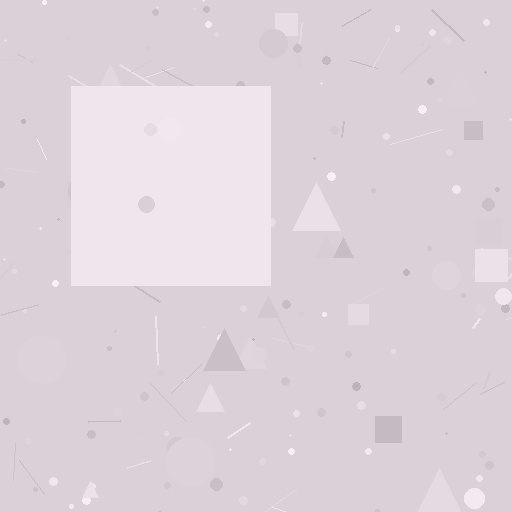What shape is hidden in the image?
A square is hidden in the image.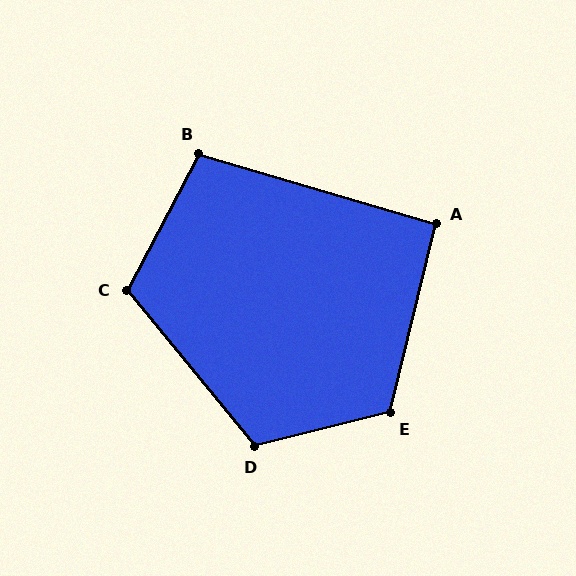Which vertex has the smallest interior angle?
A, at approximately 93 degrees.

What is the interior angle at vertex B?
Approximately 101 degrees (obtuse).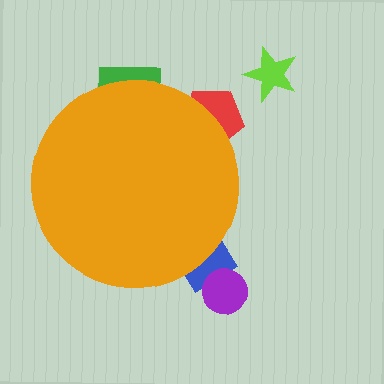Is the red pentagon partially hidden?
Yes, the red pentagon is partially hidden behind the orange circle.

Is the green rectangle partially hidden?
Yes, the green rectangle is partially hidden behind the orange circle.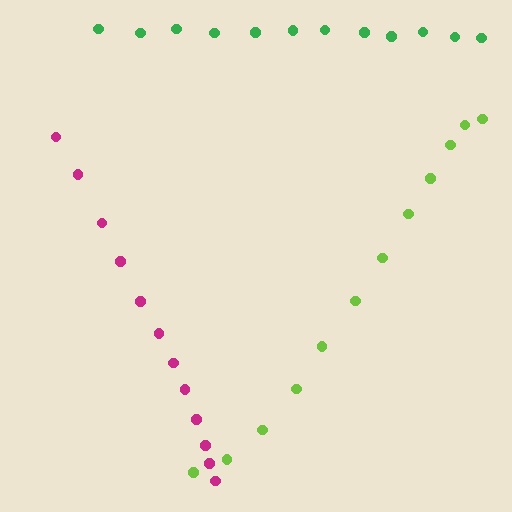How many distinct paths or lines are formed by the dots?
There are 3 distinct paths.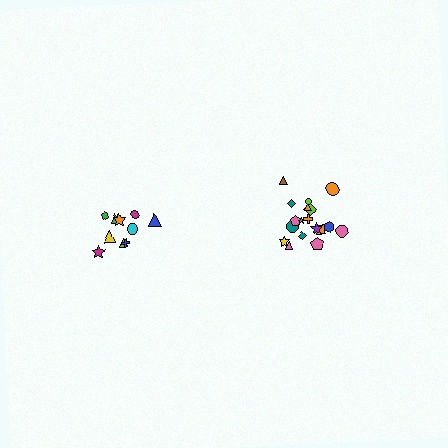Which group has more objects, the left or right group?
The right group.